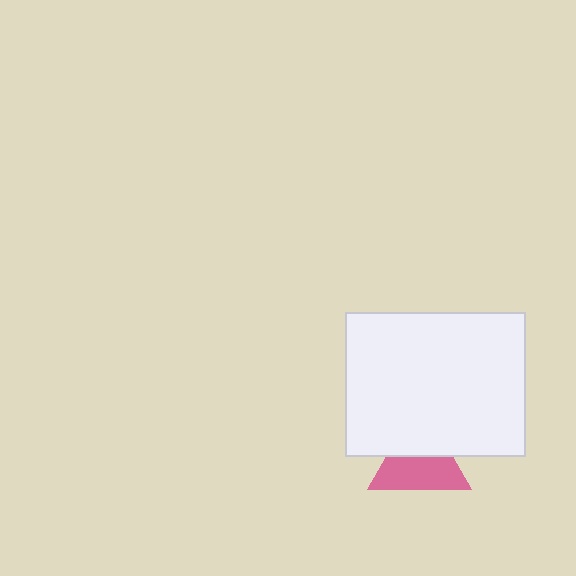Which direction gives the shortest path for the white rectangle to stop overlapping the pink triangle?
Moving up gives the shortest separation.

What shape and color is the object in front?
The object in front is a white rectangle.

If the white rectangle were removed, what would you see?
You would see the complete pink triangle.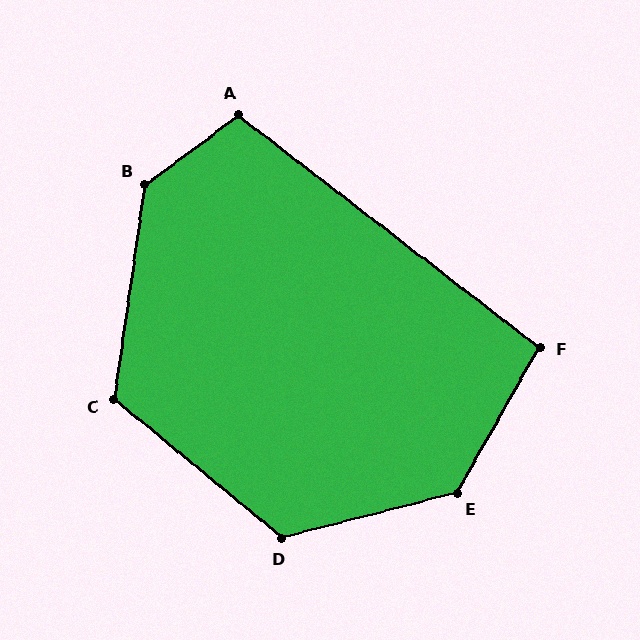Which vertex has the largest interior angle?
B, at approximately 135 degrees.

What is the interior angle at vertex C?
Approximately 121 degrees (obtuse).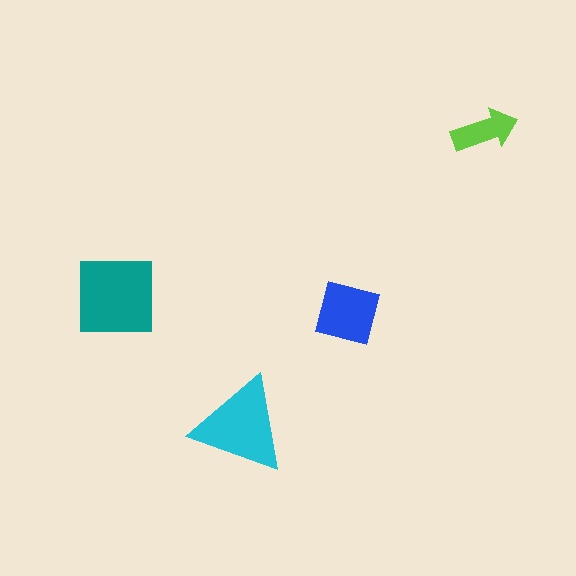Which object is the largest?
The teal square.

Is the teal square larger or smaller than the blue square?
Larger.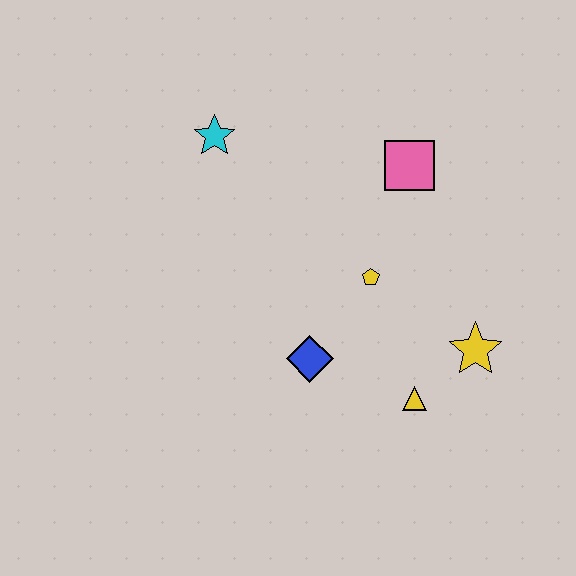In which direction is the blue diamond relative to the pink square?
The blue diamond is below the pink square.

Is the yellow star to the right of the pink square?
Yes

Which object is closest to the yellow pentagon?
The blue diamond is closest to the yellow pentagon.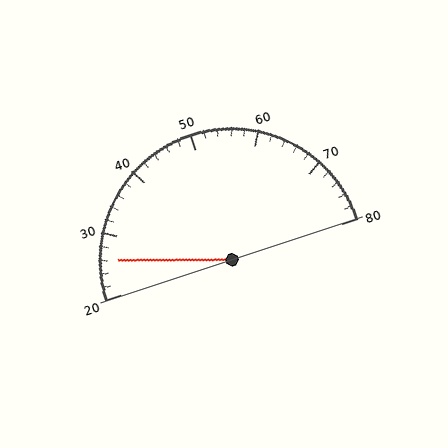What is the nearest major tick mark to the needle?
The nearest major tick mark is 30.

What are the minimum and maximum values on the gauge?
The gauge ranges from 20 to 80.